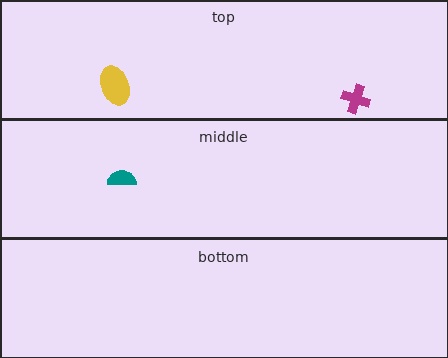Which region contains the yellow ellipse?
The top region.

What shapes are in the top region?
The magenta cross, the yellow ellipse.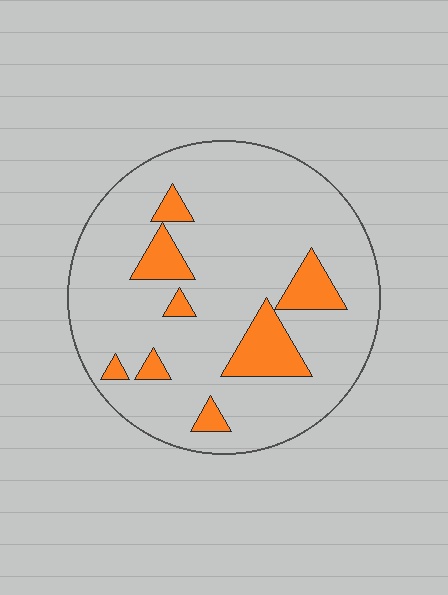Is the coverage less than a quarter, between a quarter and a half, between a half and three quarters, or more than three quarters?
Less than a quarter.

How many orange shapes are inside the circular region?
8.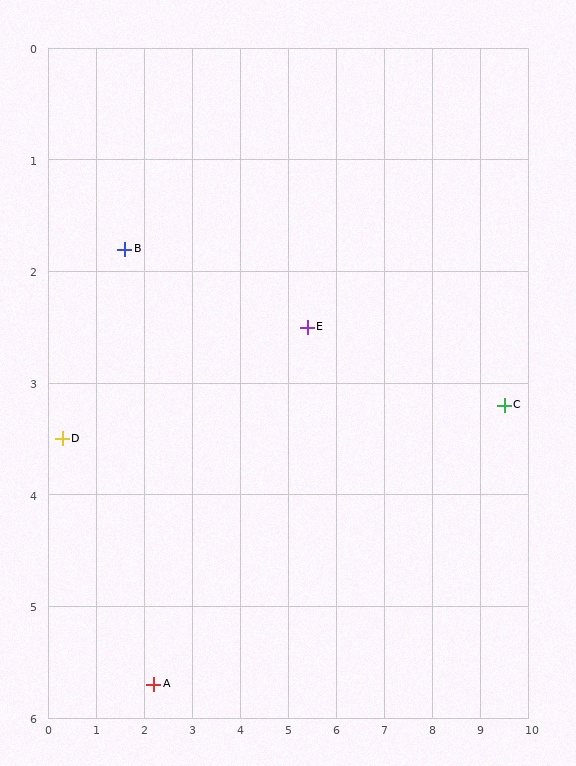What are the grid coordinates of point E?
Point E is at approximately (5.4, 2.5).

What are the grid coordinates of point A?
Point A is at approximately (2.2, 5.7).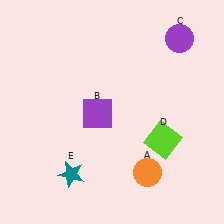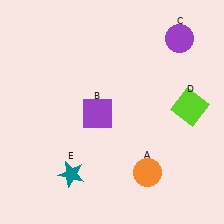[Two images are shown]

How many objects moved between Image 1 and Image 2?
1 object moved between the two images.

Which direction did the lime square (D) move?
The lime square (D) moved up.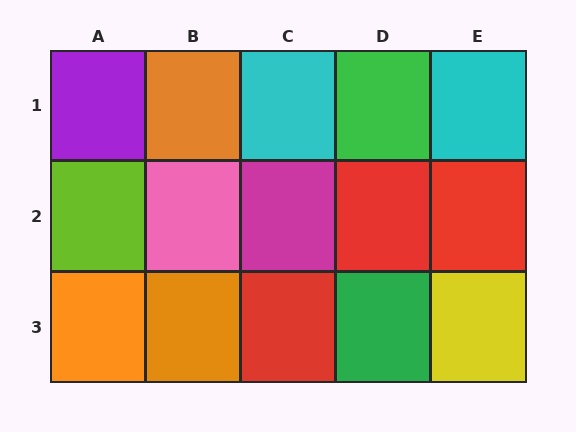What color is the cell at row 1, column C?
Cyan.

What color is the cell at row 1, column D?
Green.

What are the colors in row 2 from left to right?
Lime, pink, magenta, red, red.